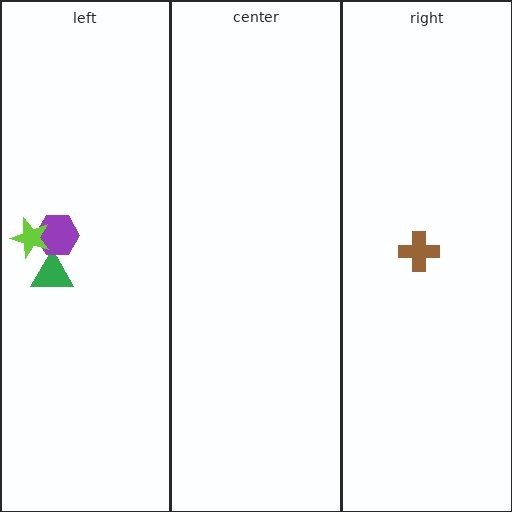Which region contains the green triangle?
The left region.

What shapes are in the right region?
The brown cross.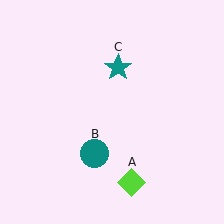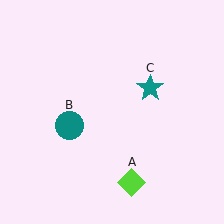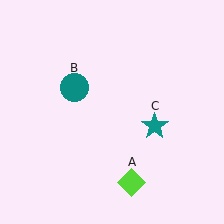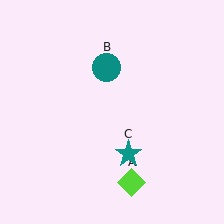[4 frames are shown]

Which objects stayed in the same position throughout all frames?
Lime diamond (object A) remained stationary.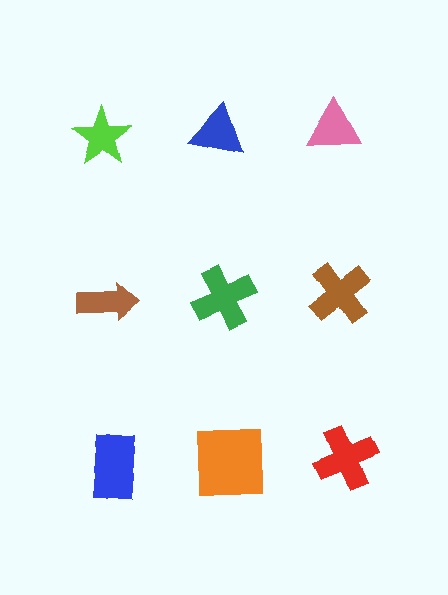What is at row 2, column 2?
A green cross.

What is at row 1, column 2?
A blue triangle.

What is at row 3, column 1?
A blue rectangle.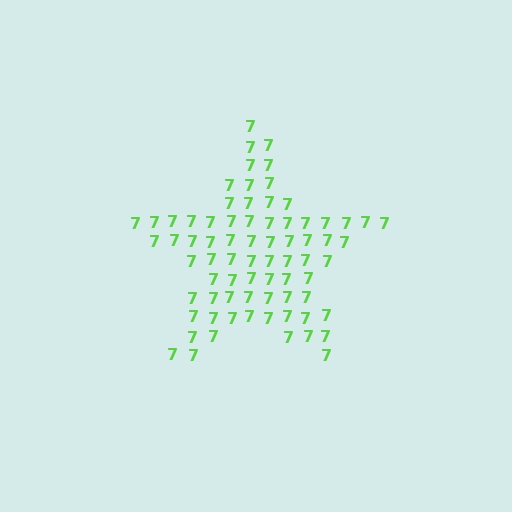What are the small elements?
The small elements are digit 7's.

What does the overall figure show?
The overall figure shows a star.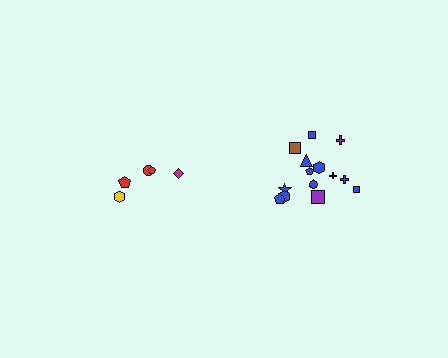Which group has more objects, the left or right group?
The right group.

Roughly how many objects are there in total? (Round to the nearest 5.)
Roughly 20 objects in total.